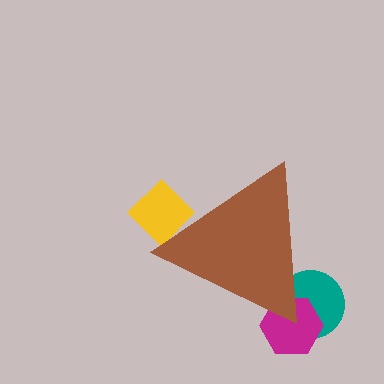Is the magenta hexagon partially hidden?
Yes, the magenta hexagon is partially hidden behind the brown triangle.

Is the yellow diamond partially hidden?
Yes, the yellow diamond is partially hidden behind the brown triangle.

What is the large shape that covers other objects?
A brown triangle.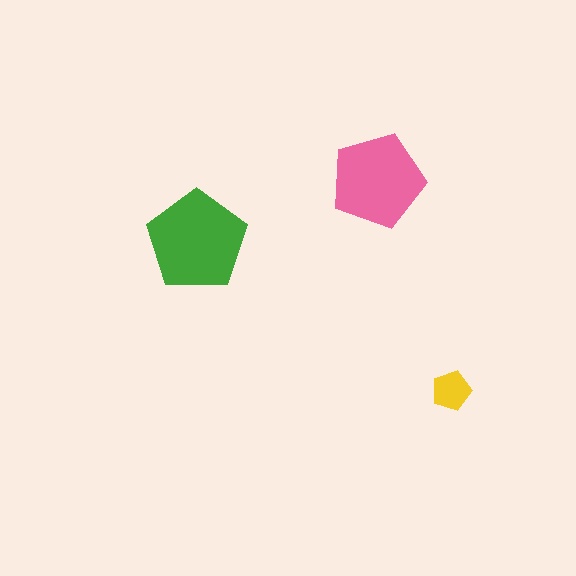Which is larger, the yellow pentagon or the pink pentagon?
The pink one.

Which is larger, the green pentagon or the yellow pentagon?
The green one.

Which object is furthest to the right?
The yellow pentagon is rightmost.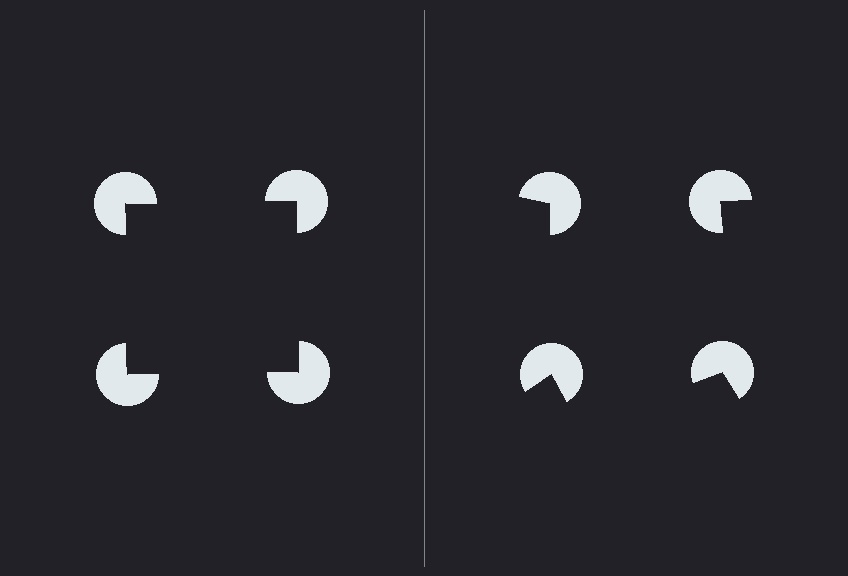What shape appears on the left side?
An illusory square.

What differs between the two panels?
The pac-man discs are positioned identically on both sides; only the wedge orientations differ. On the left they align to a square; on the right they are misaligned.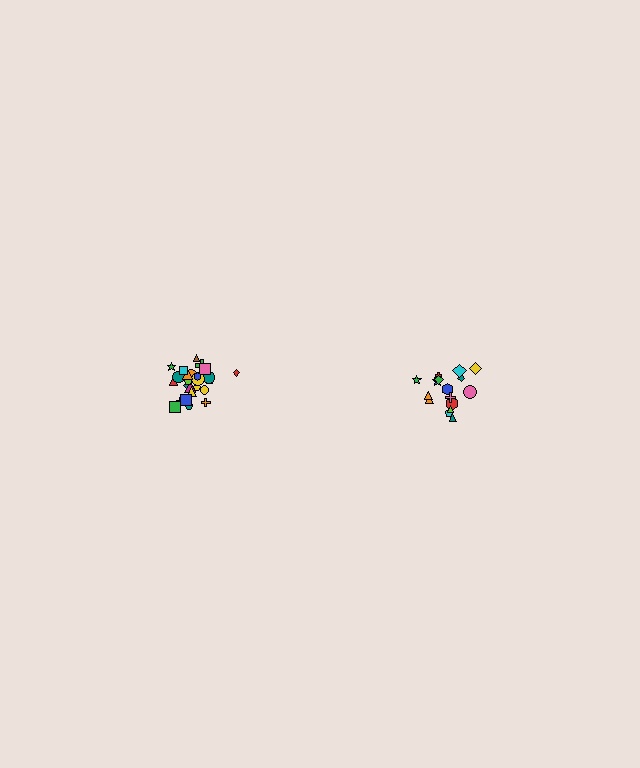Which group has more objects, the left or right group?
The left group.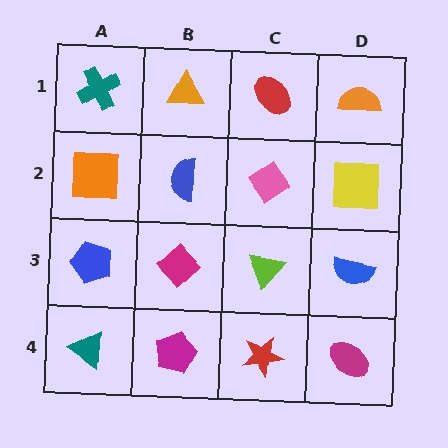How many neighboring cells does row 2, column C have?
4.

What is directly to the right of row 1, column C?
An orange semicircle.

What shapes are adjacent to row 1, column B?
A blue semicircle (row 2, column B), a teal cross (row 1, column A), a red ellipse (row 1, column C).